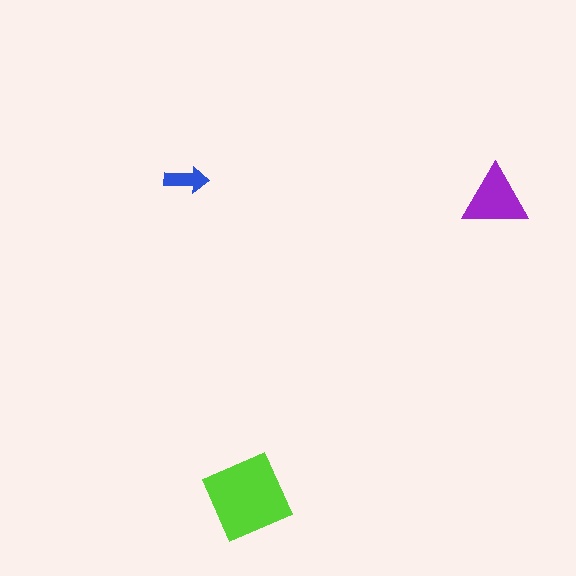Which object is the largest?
The lime diamond.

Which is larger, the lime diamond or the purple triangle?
The lime diamond.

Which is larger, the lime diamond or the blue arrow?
The lime diamond.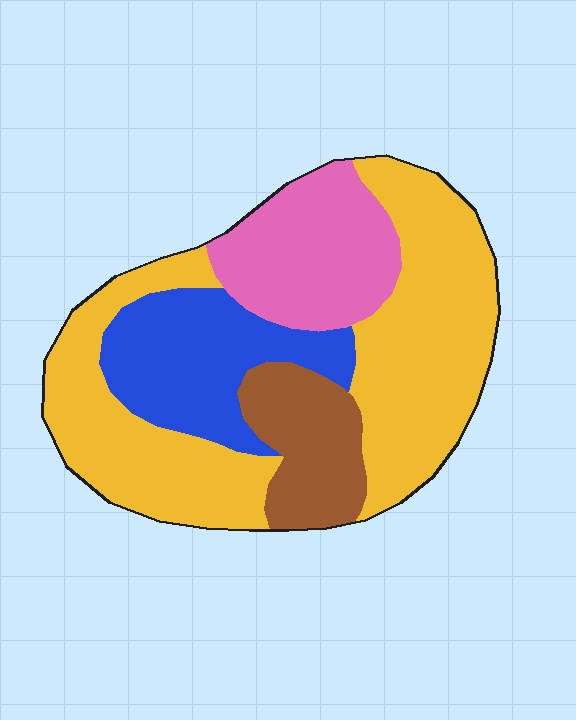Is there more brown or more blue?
Blue.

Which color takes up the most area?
Yellow, at roughly 50%.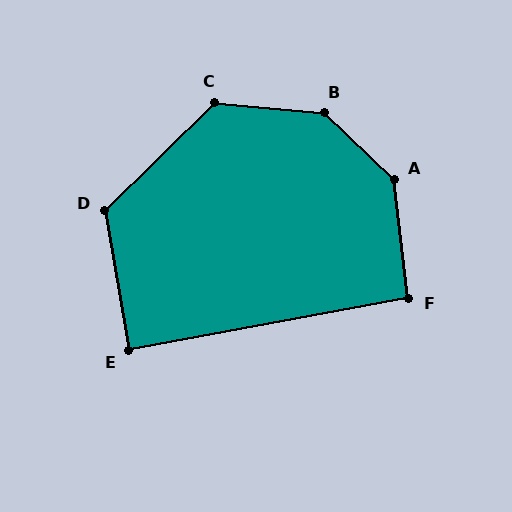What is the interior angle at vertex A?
Approximately 140 degrees (obtuse).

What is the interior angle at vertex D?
Approximately 124 degrees (obtuse).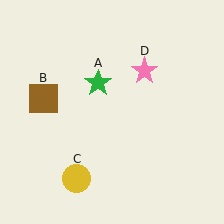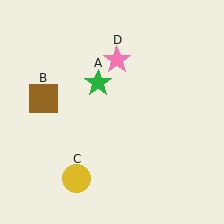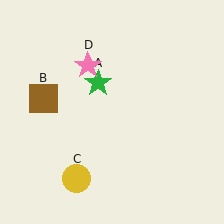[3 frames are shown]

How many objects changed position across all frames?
1 object changed position: pink star (object D).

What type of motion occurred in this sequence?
The pink star (object D) rotated counterclockwise around the center of the scene.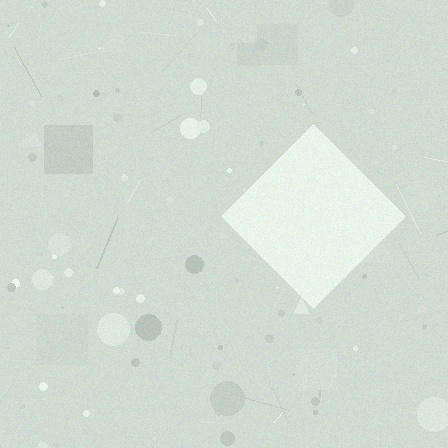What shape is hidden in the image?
A diamond is hidden in the image.